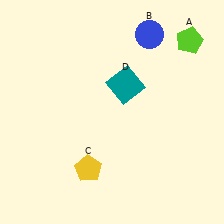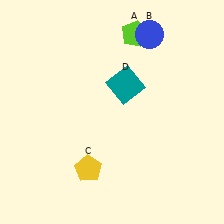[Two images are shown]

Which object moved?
The lime pentagon (A) moved left.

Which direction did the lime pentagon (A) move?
The lime pentagon (A) moved left.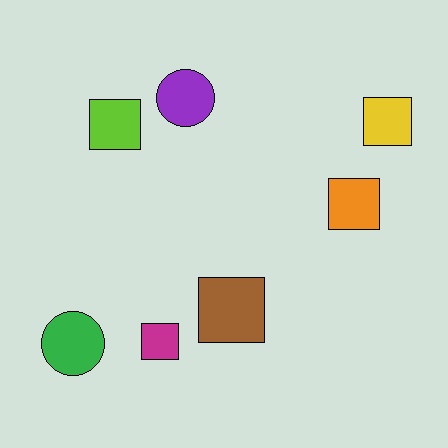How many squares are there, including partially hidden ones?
There are 5 squares.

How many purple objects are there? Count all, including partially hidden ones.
There is 1 purple object.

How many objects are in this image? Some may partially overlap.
There are 7 objects.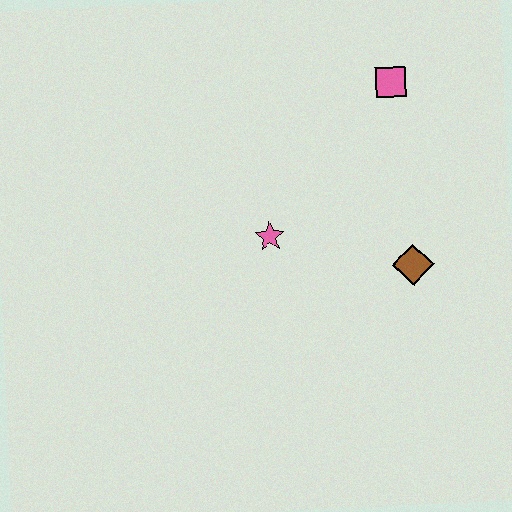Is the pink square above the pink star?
Yes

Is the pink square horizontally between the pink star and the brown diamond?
Yes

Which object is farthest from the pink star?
The pink square is farthest from the pink star.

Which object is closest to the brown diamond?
The pink star is closest to the brown diamond.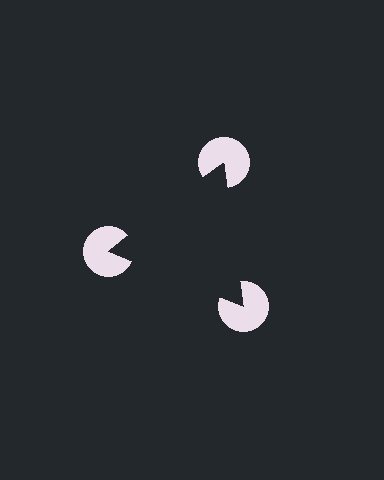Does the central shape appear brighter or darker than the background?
It typically appears slightly darker than the background, even though no actual brightness change is drawn.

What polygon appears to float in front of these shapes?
An illusory triangle — its edges are inferred from the aligned wedge cuts in the pac-man discs, not physically drawn.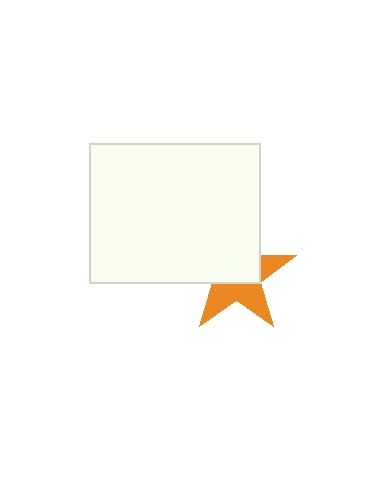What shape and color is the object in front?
The object in front is a white rectangle.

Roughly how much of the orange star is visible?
About half of it is visible (roughly 46%).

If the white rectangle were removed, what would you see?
You would see the complete orange star.